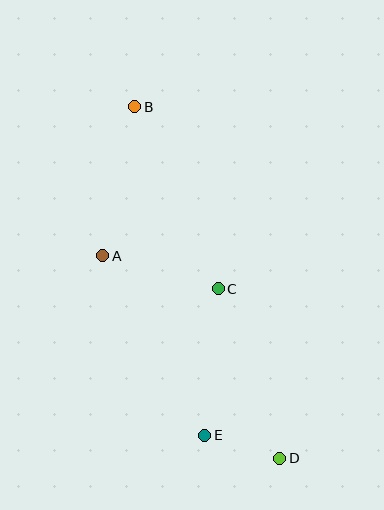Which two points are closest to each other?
Points D and E are closest to each other.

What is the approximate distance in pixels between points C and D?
The distance between C and D is approximately 180 pixels.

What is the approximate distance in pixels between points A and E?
The distance between A and E is approximately 206 pixels.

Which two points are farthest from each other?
Points B and D are farthest from each other.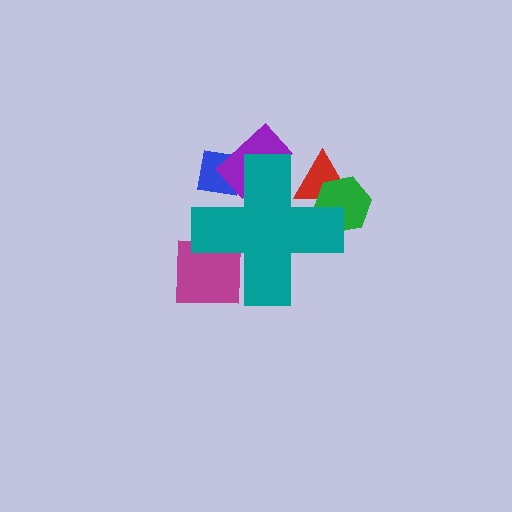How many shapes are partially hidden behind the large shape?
5 shapes are partially hidden.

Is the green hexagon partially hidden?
Yes, the green hexagon is partially hidden behind the teal cross.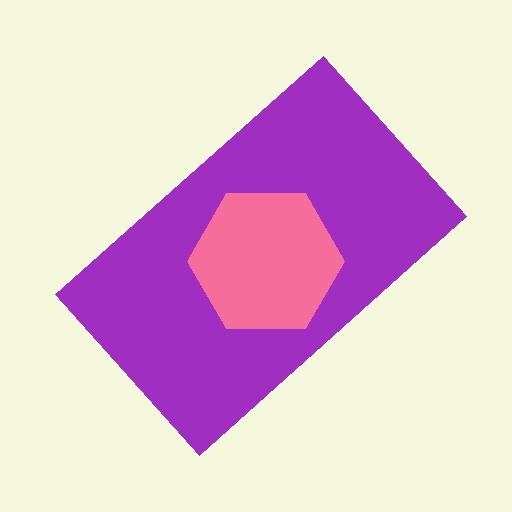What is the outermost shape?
The purple rectangle.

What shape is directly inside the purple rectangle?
The pink hexagon.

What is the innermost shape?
The pink hexagon.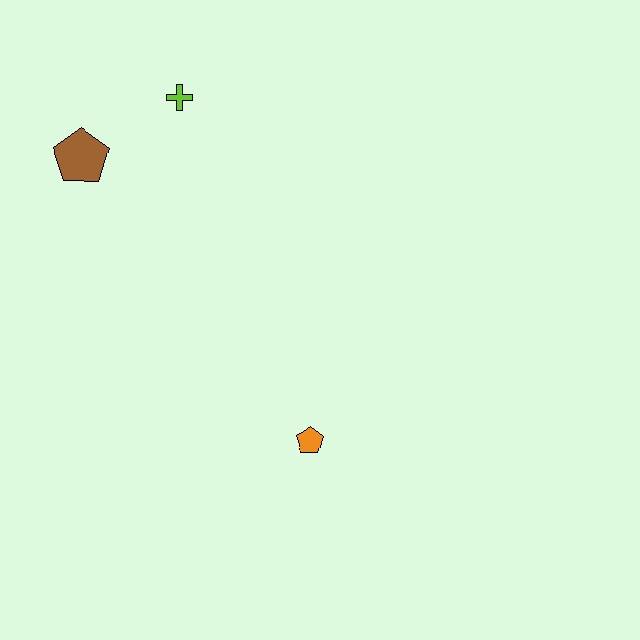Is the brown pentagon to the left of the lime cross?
Yes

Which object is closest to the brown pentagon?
The lime cross is closest to the brown pentagon.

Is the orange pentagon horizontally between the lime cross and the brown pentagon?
No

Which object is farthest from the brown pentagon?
The orange pentagon is farthest from the brown pentagon.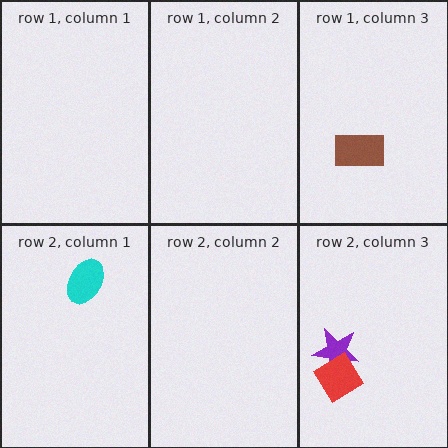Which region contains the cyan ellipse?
The row 2, column 1 region.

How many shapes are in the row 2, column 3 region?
2.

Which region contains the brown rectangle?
The row 1, column 3 region.